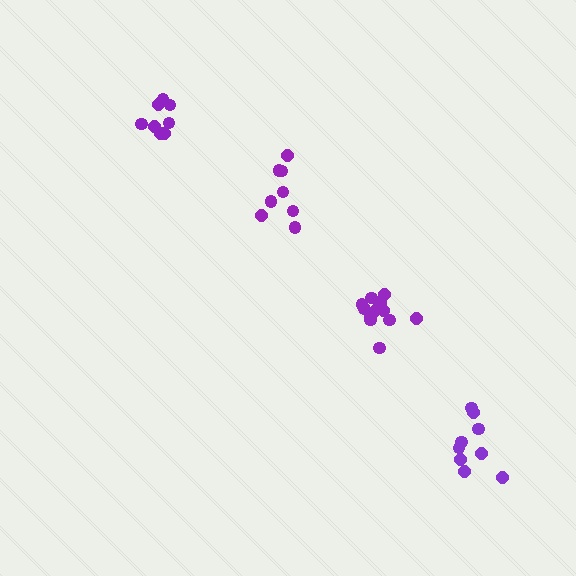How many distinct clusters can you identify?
There are 4 distinct clusters.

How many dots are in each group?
Group 1: 8 dots, Group 2: 8 dots, Group 3: 9 dots, Group 4: 12 dots (37 total).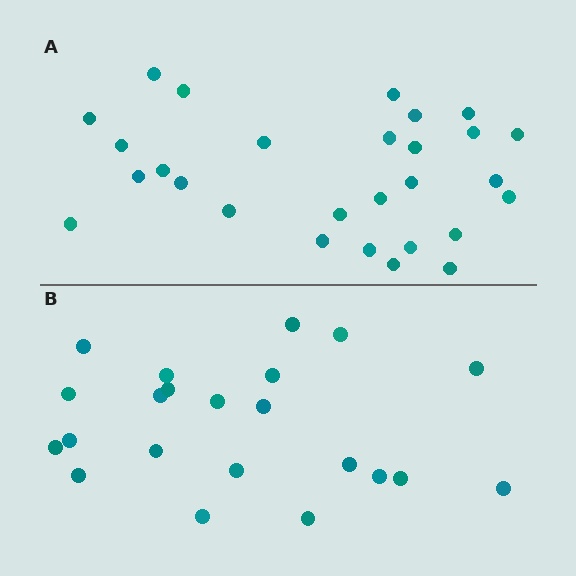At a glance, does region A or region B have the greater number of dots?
Region A (the top region) has more dots.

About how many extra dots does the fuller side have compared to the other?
Region A has about 6 more dots than region B.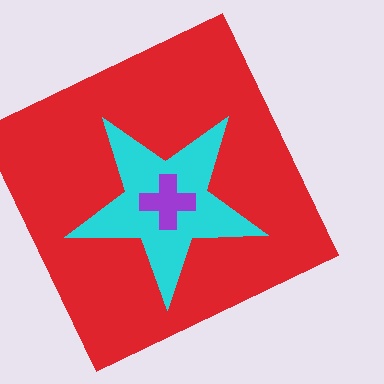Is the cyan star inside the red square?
Yes.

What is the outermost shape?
The red square.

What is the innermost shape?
The purple cross.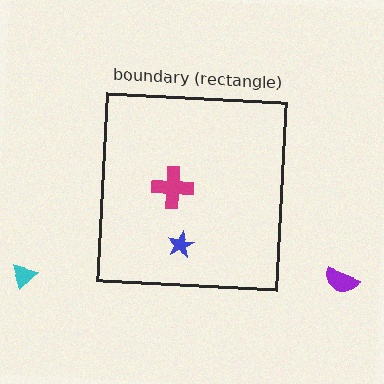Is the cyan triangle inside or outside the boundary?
Outside.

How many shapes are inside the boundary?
2 inside, 2 outside.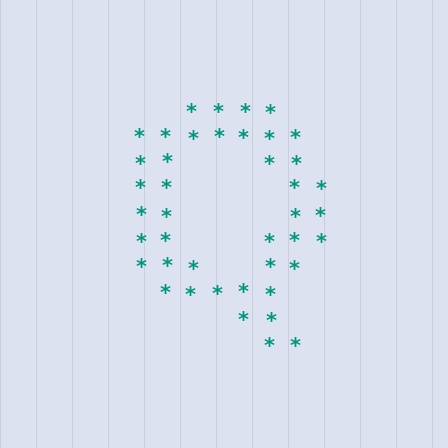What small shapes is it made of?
It is made of small asterisks.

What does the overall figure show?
The overall figure shows the letter Q.